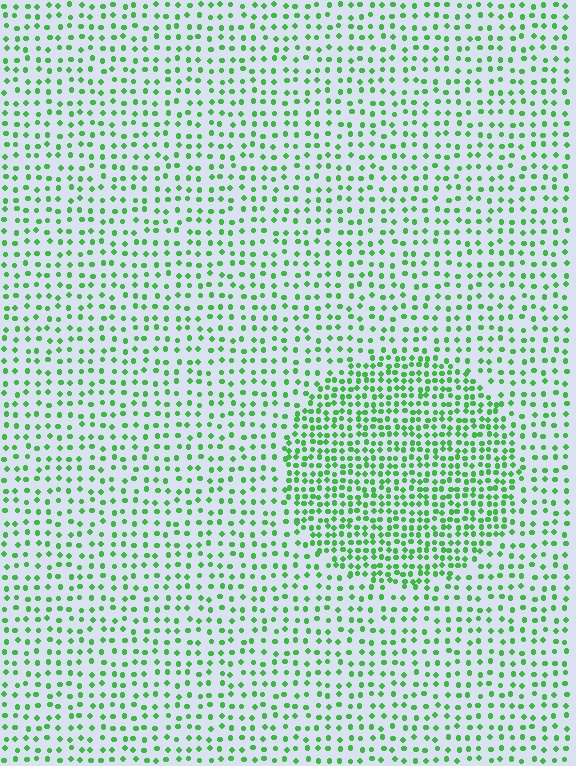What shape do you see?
I see a circle.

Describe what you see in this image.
The image contains small green elements arranged at two different densities. A circle-shaped region is visible where the elements are more densely packed than the surrounding area.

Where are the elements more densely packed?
The elements are more densely packed inside the circle boundary.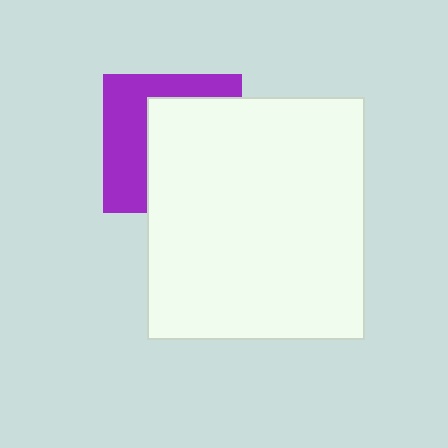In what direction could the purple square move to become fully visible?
The purple square could move left. That would shift it out from behind the white rectangle entirely.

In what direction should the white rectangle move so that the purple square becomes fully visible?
The white rectangle should move right. That is the shortest direction to clear the overlap and leave the purple square fully visible.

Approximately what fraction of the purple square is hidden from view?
Roughly 56% of the purple square is hidden behind the white rectangle.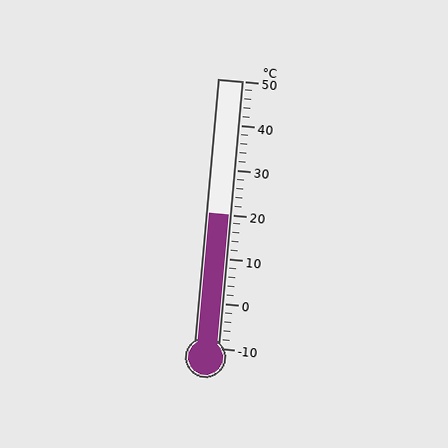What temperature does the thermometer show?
The thermometer shows approximately 20°C.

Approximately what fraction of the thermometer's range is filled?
The thermometer is filled to approximately 50% of its range.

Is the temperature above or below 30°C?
The temperature is below 30°C.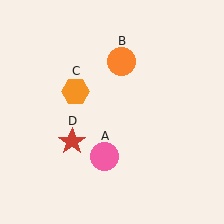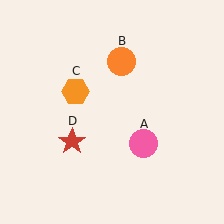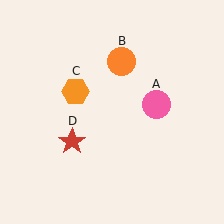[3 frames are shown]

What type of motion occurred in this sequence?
The pink circle (object A) rotated counterclockwise around the center of the scene.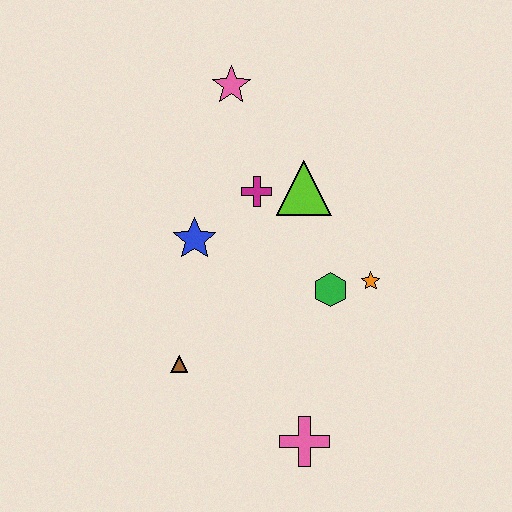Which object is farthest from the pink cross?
The pink star is farthest from the pink cross.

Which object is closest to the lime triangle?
The magenta cross is closest to the lime triangle.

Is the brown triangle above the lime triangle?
No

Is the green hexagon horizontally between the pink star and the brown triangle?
No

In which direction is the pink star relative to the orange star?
The pink star is above the orange star.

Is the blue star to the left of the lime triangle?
Yes